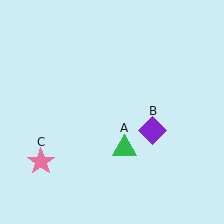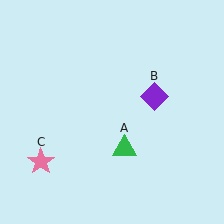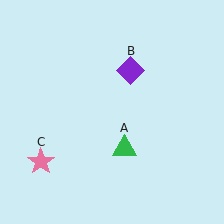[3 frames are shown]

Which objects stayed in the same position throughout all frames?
Green triangle (object A) and pink star (object C) remained stationary.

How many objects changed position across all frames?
1 object changed position: purple diamond (object B).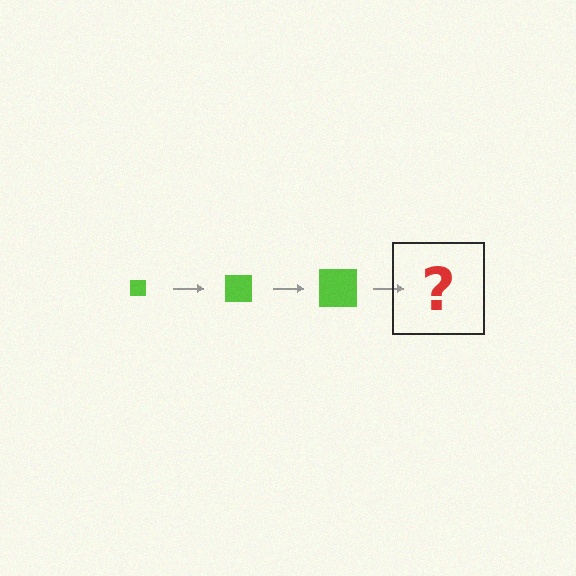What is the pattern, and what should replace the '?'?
The pattern is that the square gets progressively larger each step. The '?' should be a lime square, larger than the previous one.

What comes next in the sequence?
The next element should be a lime square, larger than the previous one.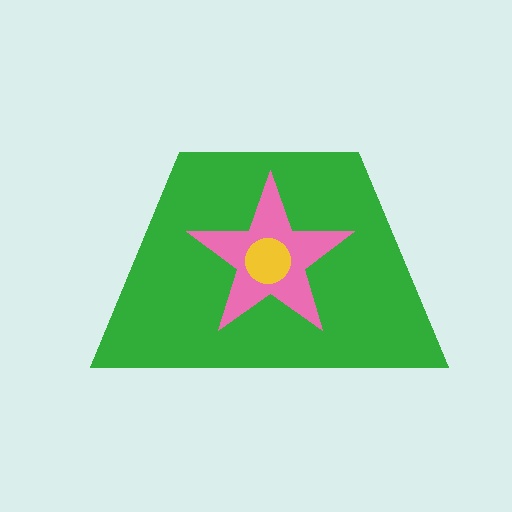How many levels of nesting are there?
3.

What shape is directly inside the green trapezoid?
The pink star.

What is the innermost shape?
The yellow circle.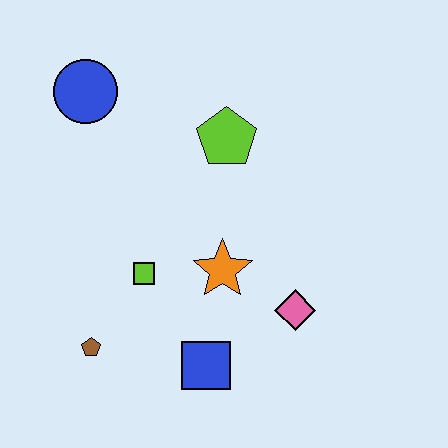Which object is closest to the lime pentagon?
The orange star is closest to the lime pentagon.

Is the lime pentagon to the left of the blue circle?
No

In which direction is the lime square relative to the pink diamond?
The lime square is to the left of the pink diamond.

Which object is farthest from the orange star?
The blue circle is farthest from the orange star.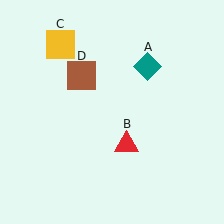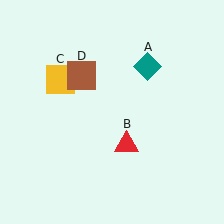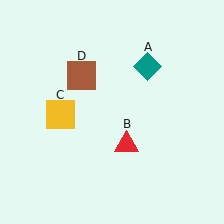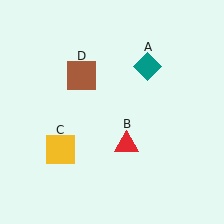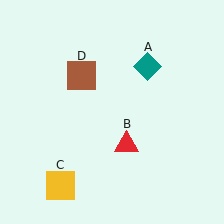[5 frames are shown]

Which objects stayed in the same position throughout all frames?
Teal diamond (object A) and red triangle (object B) and brown square (object D) remained stationary.